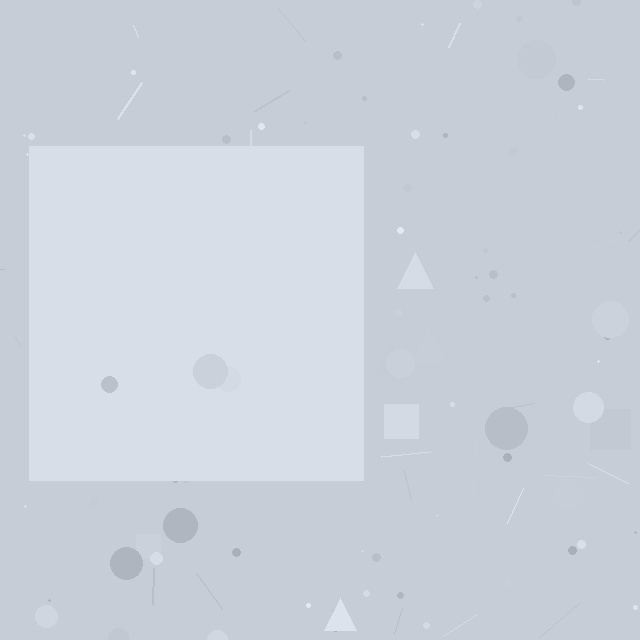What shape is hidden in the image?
A square is hidden in the image.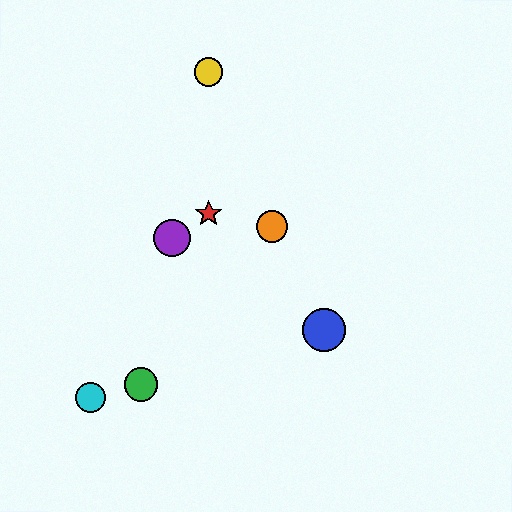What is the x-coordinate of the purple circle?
The purple circle is at x≈172.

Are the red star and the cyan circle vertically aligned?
No, the red star is at x≈209 and the cyan circle is at x≈90.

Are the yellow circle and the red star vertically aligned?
Yes, both are at x≈209.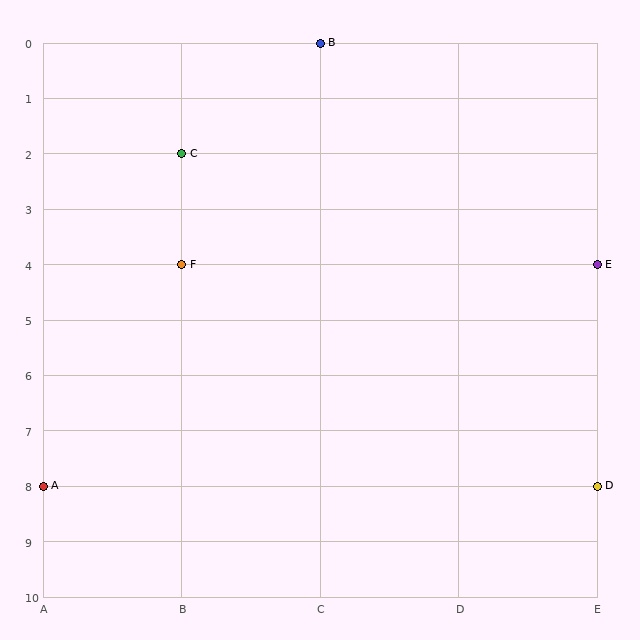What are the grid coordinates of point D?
Point D is at grid coordinates (E, 8).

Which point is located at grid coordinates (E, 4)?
Point E is at (E, 4).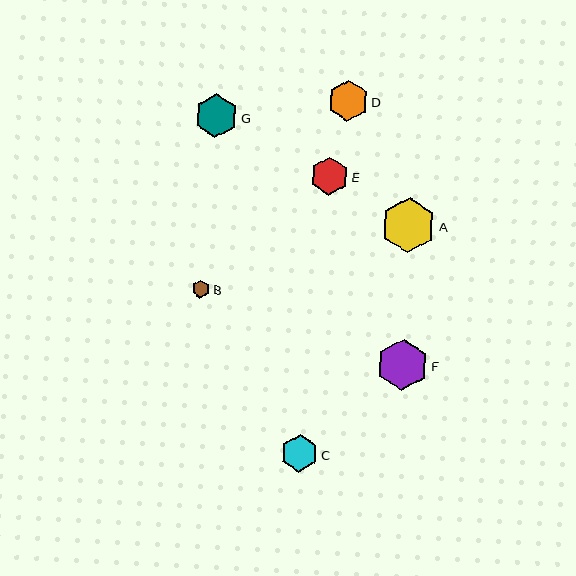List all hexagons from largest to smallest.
From largest to smallest: A, F, G, D, E, C, B.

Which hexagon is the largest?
Hexagon A is the largest with a size of approximately 55 pixels.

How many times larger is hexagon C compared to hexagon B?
Hexagon C is approximately 2.1 times the size of hexagon B.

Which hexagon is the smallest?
Hexagon B is the smallest with a size of approximately 18 pixels.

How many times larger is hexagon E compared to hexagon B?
Hexagon E is approximately 2.1 times the size of hexagon B.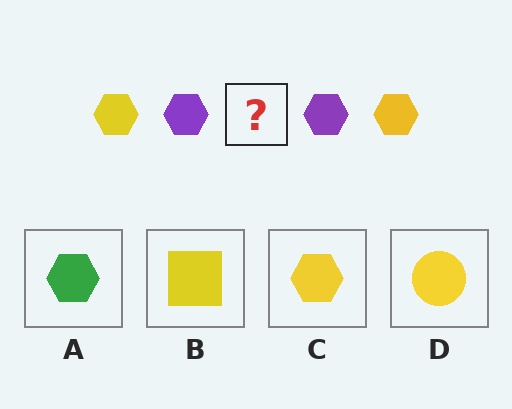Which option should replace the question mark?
Option C.